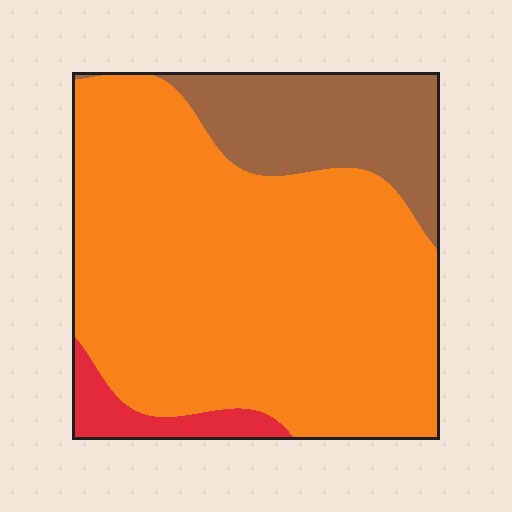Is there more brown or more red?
Brown.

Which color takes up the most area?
Orange, at roughly 75%.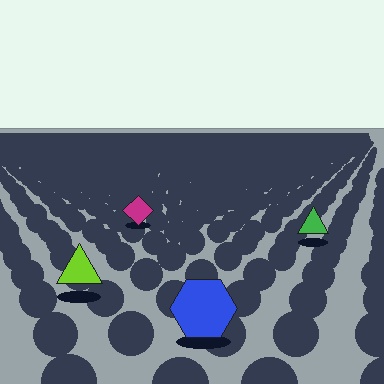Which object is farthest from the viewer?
The magenta diamond is farthest from the viewer. It appears smaller and the ground texture around it is denser.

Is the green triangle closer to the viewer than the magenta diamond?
Yes. The green triangle is closer — you can tell from the texture gradient: the ground texture is coarser near it.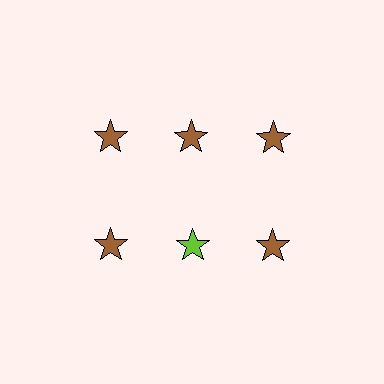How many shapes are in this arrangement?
There are 6 shapes arranged in a grid pattern.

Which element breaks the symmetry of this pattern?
The lime star in the second row, second from left column breaks the symmetry. All other shapes are brown stars.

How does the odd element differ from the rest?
It has a different color: lime instead of brown.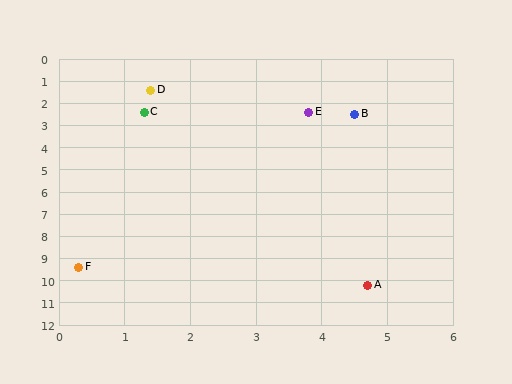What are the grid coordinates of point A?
Point A is at approximately (4.7, 10.2).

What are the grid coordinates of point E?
Point E is at approximately (3.8, 2.4).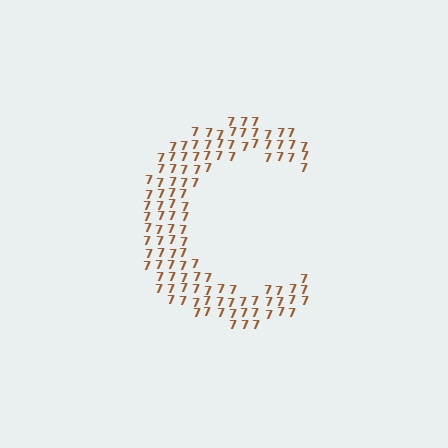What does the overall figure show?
The overall figure shows the letter C.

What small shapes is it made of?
It is made of small digit 7's.